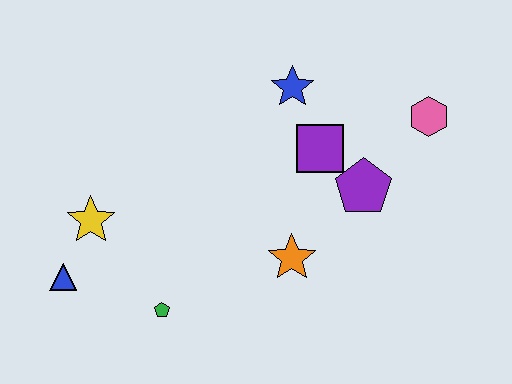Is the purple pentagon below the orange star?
No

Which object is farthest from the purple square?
The blue triangle is farthest from the purple square.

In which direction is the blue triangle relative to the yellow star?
The blue triangle is below the yellow star.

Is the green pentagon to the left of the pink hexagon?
Yes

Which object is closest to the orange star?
The purple pentagon is closest to the orange star.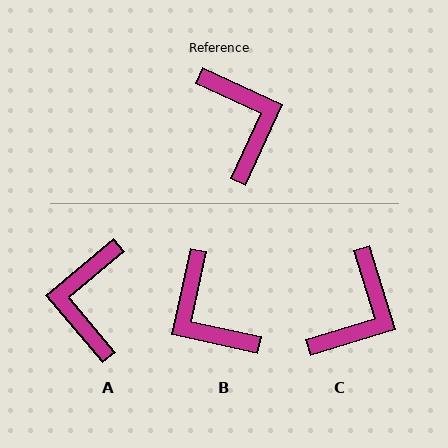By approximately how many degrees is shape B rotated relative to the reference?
Approximately 167 degrees clockwise.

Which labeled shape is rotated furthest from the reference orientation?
B, about 167 degrees away.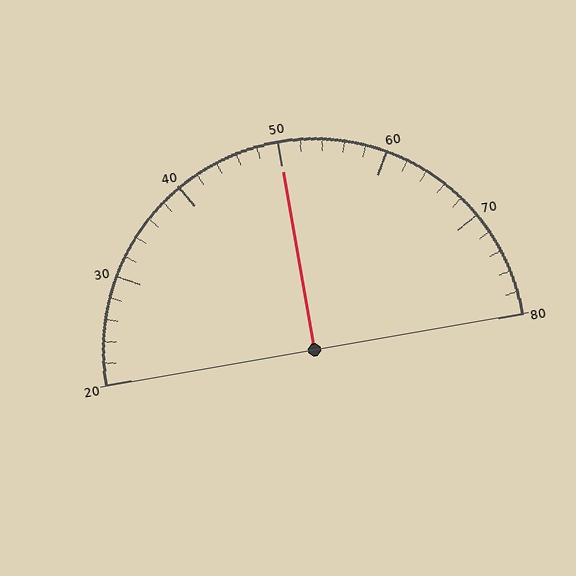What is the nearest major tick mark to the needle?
The nearest major tick mark is 50.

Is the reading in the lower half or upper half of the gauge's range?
The reading is in the upper half of the range (20 to 80).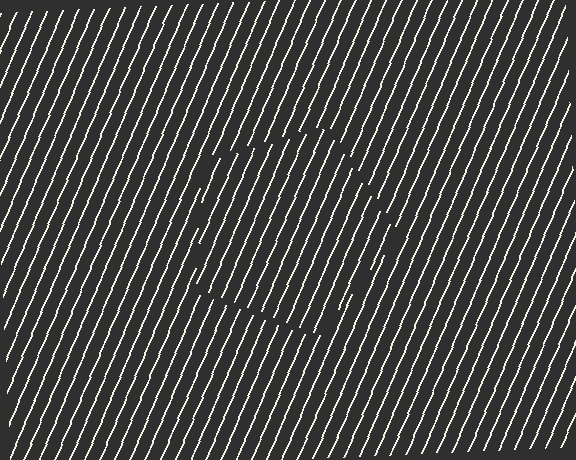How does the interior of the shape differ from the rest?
The interior of the shape contains the same grating, shifted by half a period — the contour is defined by the phase discontinuity where line-ends from the inner and outer gratings abut.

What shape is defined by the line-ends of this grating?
An illusory pentagon. The interior of the shape contains the same grating, shifted by half a period — the contour is defined by the phase discontinuity where line-ends from the inner and outer gratings abut.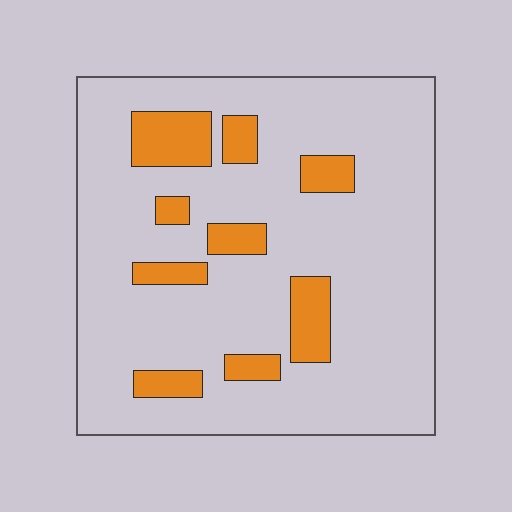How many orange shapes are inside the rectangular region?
9.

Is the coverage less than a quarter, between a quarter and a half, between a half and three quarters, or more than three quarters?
Less than a quarter.